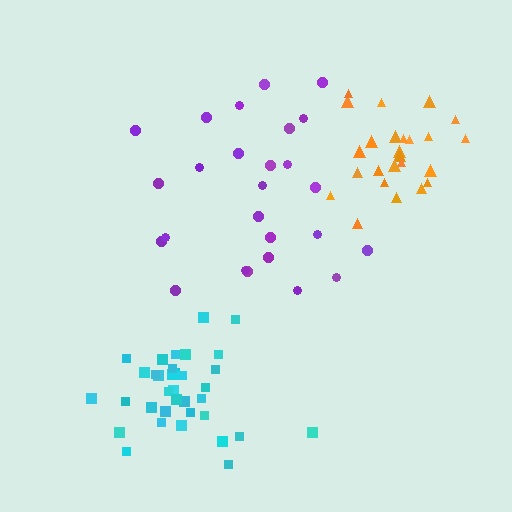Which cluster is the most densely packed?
Cyan.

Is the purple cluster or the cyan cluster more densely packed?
Cyan.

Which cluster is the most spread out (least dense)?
Purple.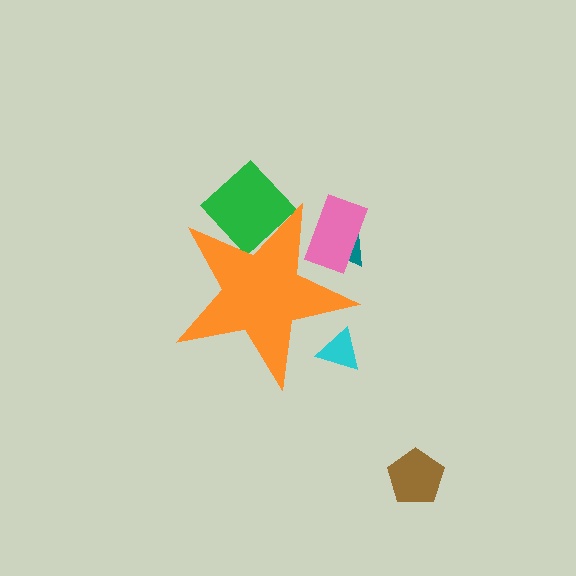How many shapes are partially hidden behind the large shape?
4 shapes are partially hidden.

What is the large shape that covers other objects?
An orange star.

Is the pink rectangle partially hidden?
Yes, the pink rectangle is partially hidden behind the orange star.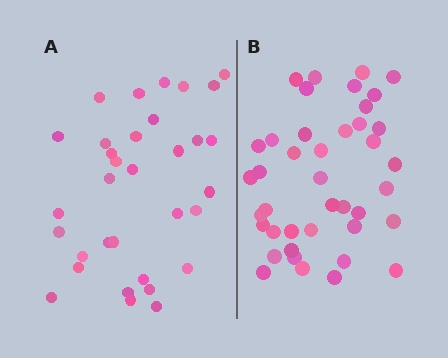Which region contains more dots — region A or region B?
Region B (the right region) has more dots.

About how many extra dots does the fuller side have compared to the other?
Region B has roughly 8 or so more dots than region A.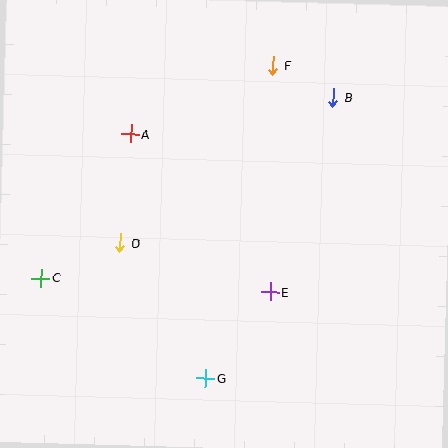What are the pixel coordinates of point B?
Point B is at (333, 98).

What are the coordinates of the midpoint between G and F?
The midpoint between G and F is at (239, 222).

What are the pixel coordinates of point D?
Point D is at (120, 243).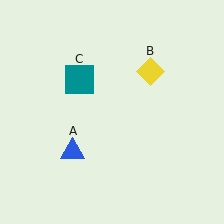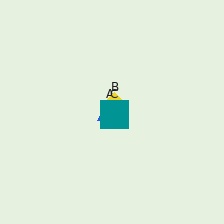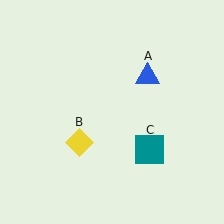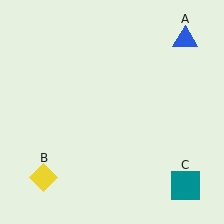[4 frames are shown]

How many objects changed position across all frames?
3 objects changed position: blue triangle (object A), yellow diamond (object B), teal square (object C).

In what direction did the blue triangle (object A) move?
The blue triangle (object A) moved up and to the right.